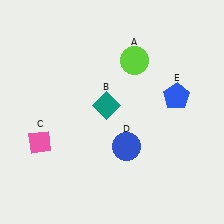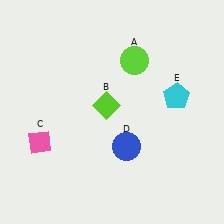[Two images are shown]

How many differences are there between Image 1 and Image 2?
There are 2 differences between the two images.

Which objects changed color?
B changed from teal to lime. E changed from blue to cyan.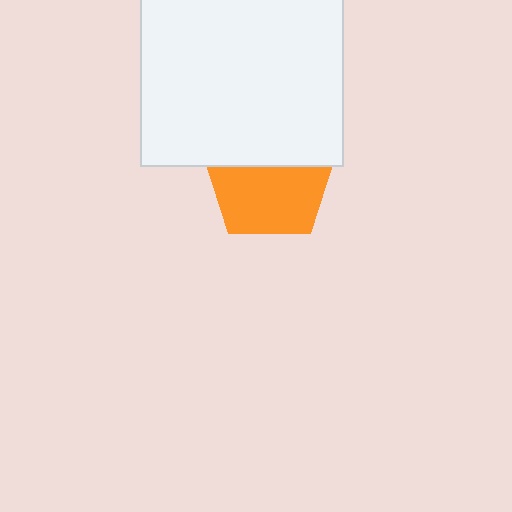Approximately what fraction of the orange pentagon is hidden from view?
Roughly 41% of the orange pentagon is hidden behind the white square.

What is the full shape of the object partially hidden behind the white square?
The partially hidden object is an orange pentagon.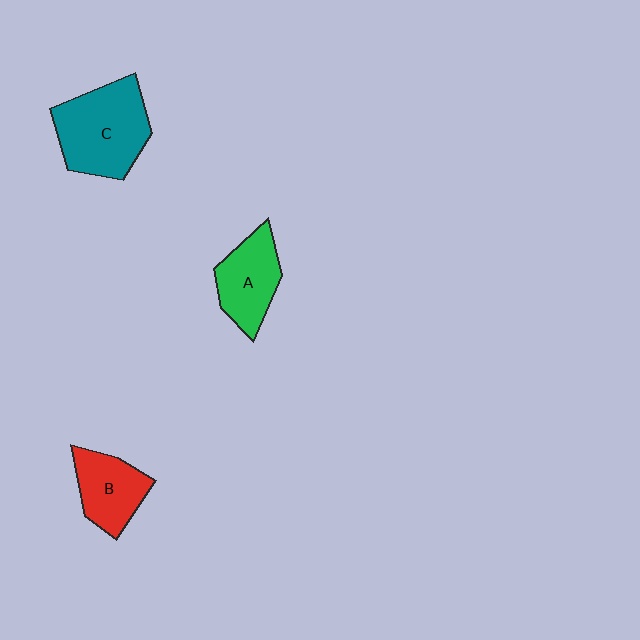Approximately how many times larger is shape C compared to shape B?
Approximately 1.6 times.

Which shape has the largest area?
Shape C (teal).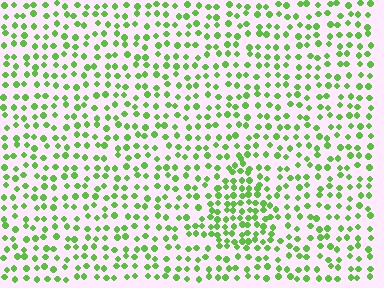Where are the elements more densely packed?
The elements are more densely packed inside the triangle boundary.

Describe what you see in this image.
The image contains small lime elements arranged at two different densities. A triangle-shaped region is visible where the elements are more densely packed than the surrounding area.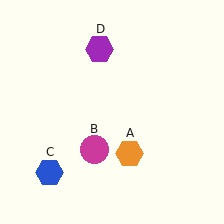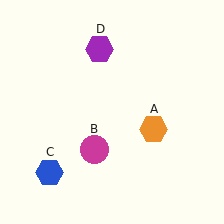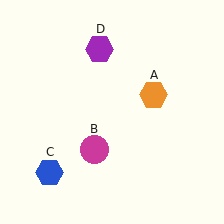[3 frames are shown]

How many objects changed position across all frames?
1 object changed position: orange hexagon (object A).